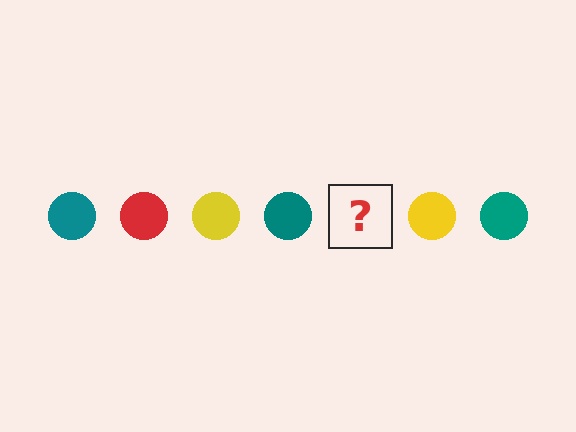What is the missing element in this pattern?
The missing element is a red circle.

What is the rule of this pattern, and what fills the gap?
The rule is that the pattern cycles through teal, red, yellow circles. The gap should be filled with a red circle.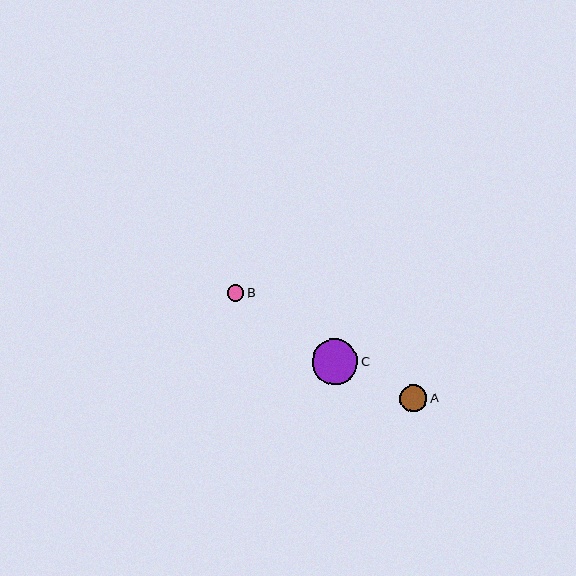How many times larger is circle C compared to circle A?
Circle C is approximately 1.7 times the size of circle A.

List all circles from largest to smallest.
From largest to smallest: C, A, B.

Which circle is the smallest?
Circle B is the smallest with a size of approximately 16 pixels.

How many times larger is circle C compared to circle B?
Circle C is approximately 2.8 times the size of circle B.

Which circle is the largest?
Circle C is the largest with a size of approximately 46 pixels.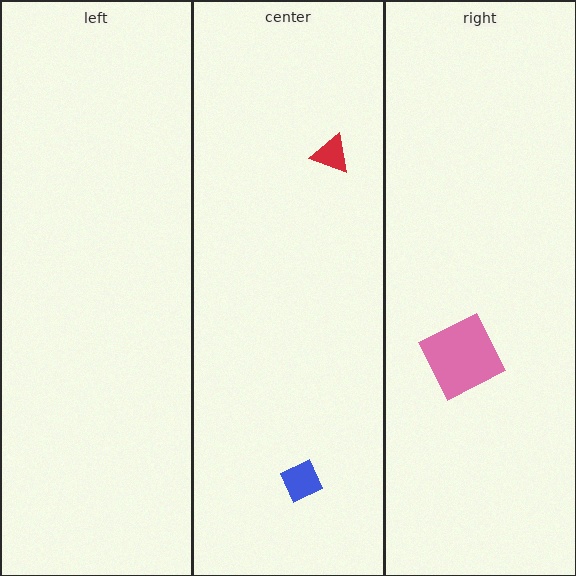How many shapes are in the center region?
2.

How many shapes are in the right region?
1.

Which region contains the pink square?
The right region.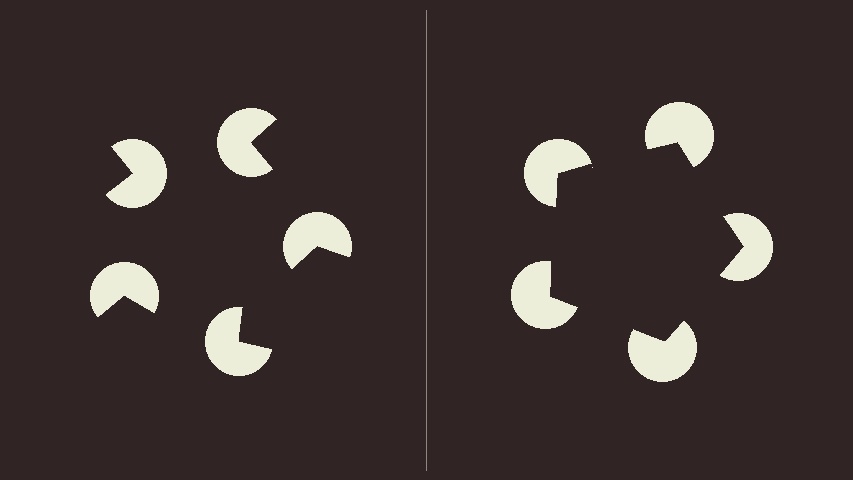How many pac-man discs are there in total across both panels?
10 — 5 on each side.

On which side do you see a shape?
An illusory pentagon appears on the right side. On the left side the wedge cuts are rotated, so no coherent shape forms.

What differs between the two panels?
The pac-man discs are positioned identically on both sides; only the wedge orientations differ. On the right they align to a pentagon; on the left they are misaligned.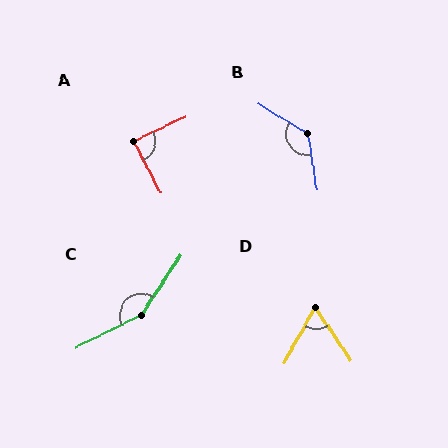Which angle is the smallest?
D, at approximately 63 degrees.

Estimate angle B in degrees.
Approximately 129 degrees.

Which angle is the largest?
C, at approximately 149 degrees.